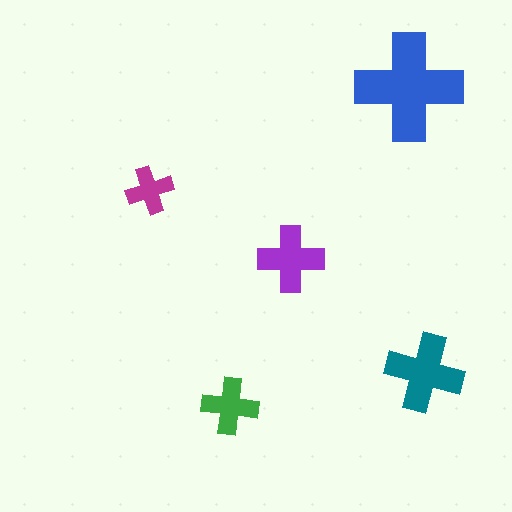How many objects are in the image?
There are 5 objects in the image.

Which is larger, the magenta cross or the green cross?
The green one.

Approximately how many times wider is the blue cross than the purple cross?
About 1.5 times wider.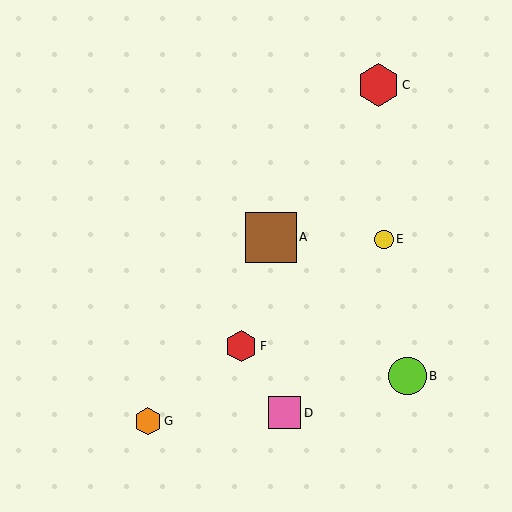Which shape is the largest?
The brown square (labeled A) is the largest.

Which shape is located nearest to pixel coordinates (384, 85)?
The red hexagon (labeled C) at (378, 85) is nearest to that location.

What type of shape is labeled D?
Shape D is a pink square.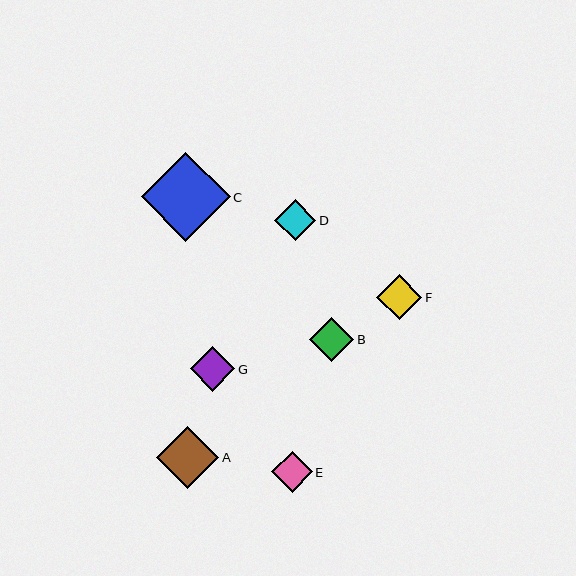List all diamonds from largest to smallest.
From largest to smallest: C, A, F, G, B, D, E.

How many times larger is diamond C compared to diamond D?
Diamond C is approximately 2.2 times the size of diamond D.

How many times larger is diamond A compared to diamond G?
Diamond A is approximately 1.4 times the size of diamond G.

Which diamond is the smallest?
Diamond E is the smallest with a size of approximately 41 pixels.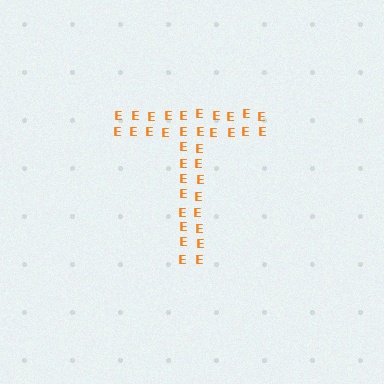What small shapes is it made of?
It is made of small letter E's.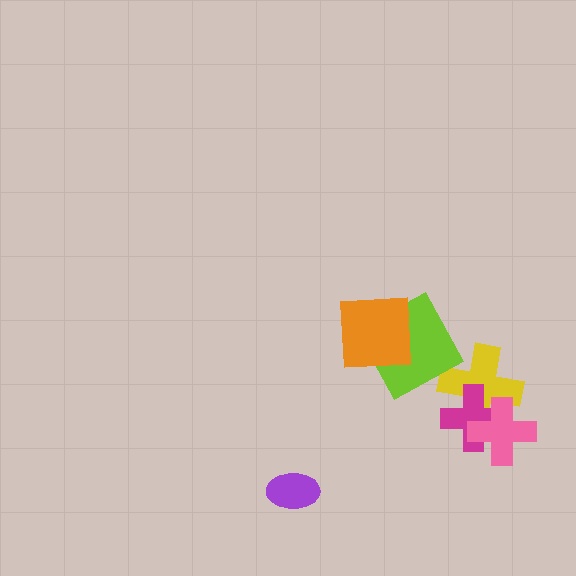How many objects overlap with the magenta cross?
2 objects overlap with the magenta cross.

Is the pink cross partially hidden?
No, no other shape covers it.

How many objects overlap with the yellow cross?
2 objects overlap with the yellow cross.